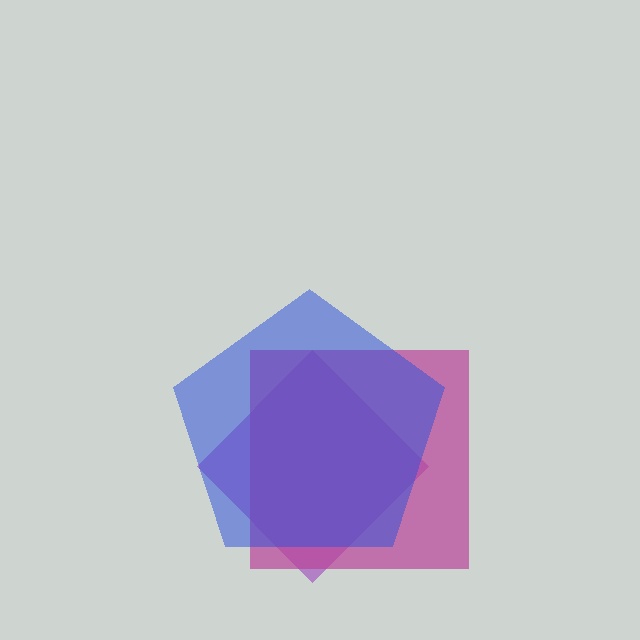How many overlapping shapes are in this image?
There are 3 overlapping shapes in the image.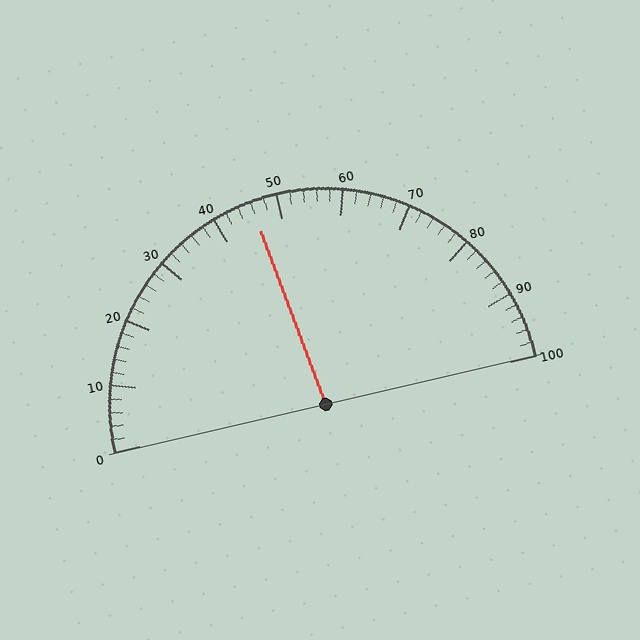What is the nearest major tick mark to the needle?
The nearest major tick mark is 50.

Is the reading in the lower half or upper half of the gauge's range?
The reading is in the lower half of the range (0 to 100).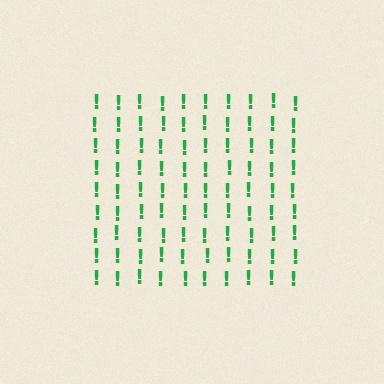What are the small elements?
The small elements are exclamation marks.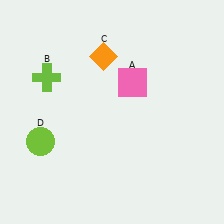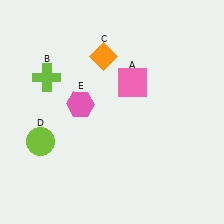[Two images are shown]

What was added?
A pink hexagon (E) was added in Image 2.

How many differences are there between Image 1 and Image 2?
There is 1 difference between the two images.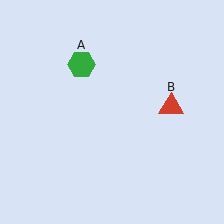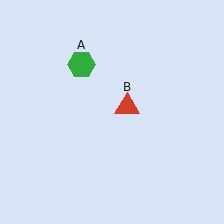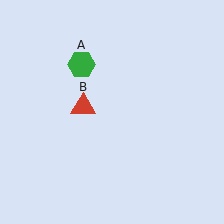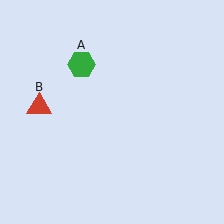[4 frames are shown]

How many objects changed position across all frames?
1 object changed position: red triangle (object B).